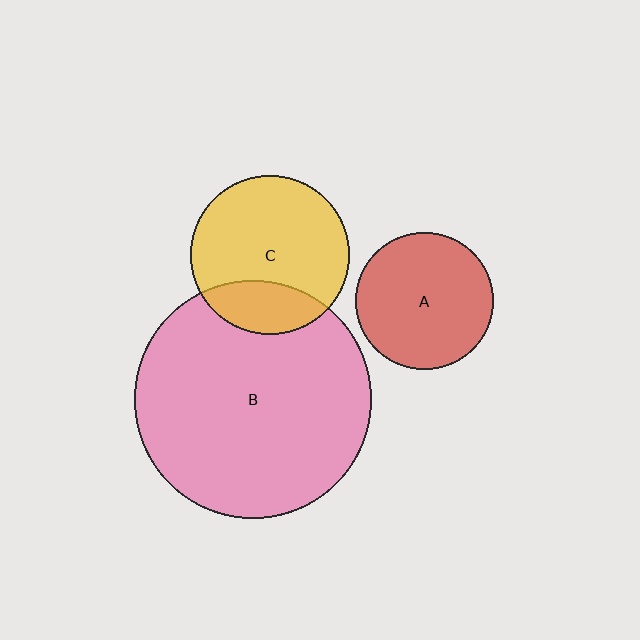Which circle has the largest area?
Circle B (pink).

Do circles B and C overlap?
Yes.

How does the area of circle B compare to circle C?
Approximately 2.2 times.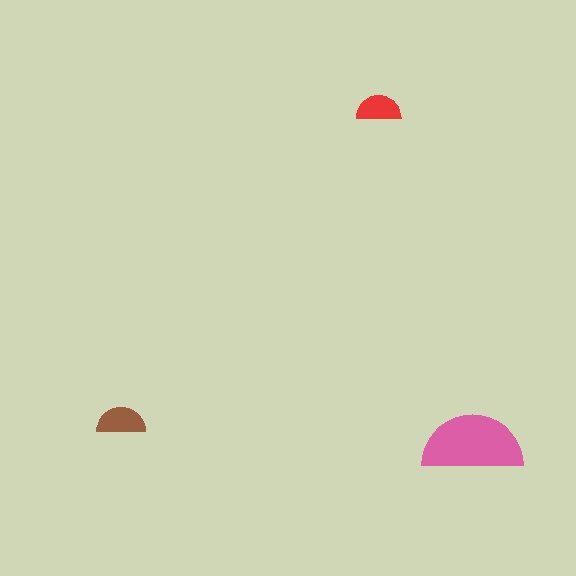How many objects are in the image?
There are 3 objects in the image.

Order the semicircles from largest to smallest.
the pink one, the brown one, the red one.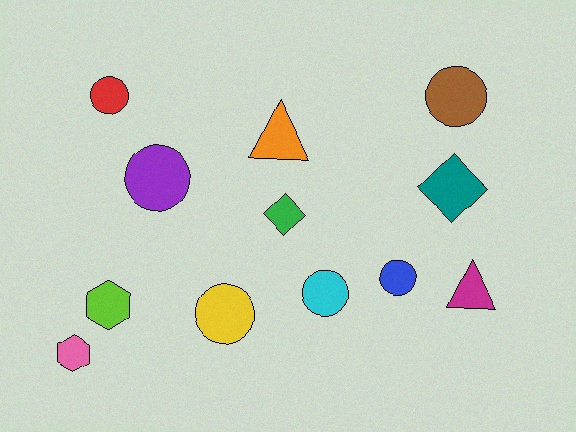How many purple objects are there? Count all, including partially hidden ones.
There is 1 purple object.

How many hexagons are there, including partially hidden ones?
There are 2 hexagons.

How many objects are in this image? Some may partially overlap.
There are 12 objects.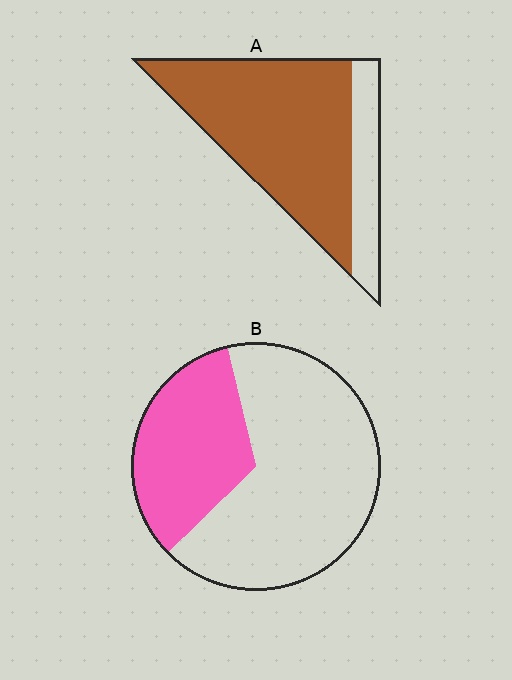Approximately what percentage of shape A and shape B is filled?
A is approximately 80% and B is approximately 35%.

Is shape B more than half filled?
No.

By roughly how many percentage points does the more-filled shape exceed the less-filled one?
By roughly 45 percentage points (A over B).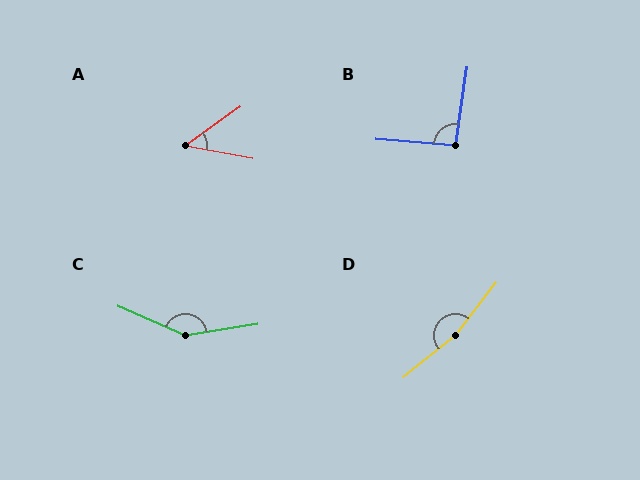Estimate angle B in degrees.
Approximately 93 degrees.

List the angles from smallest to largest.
A (46°), B (93°), C (147°), D (167°).